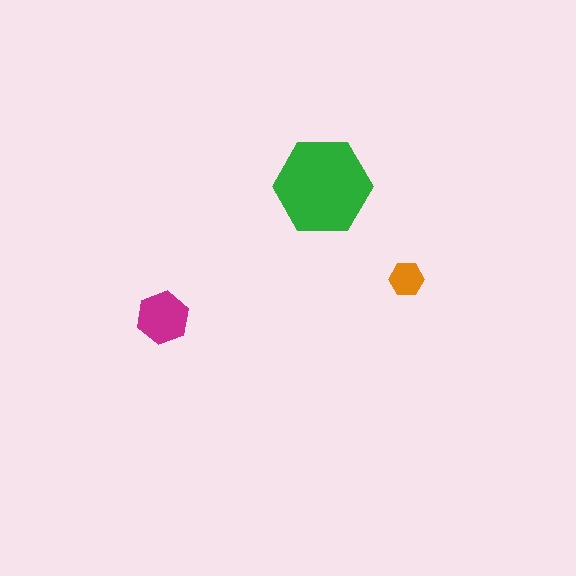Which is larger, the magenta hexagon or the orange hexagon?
The magenta one.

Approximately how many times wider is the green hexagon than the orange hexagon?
About 3 times wider.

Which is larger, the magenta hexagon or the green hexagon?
The green one.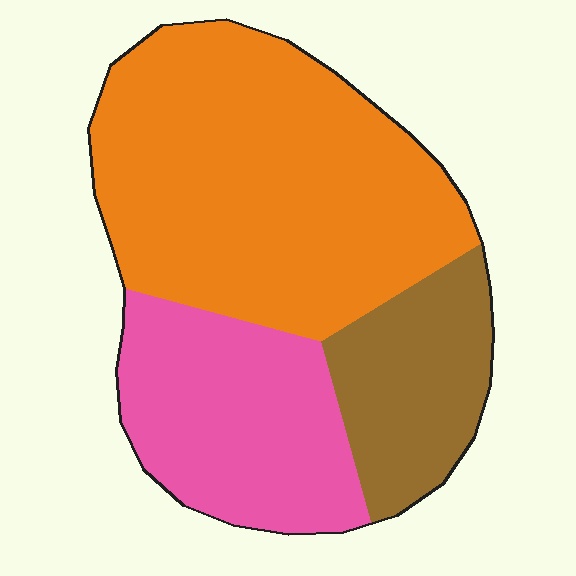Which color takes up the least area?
Brown, at roughly 20%.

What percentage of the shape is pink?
Pink covers about 25% of the shape.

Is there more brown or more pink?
Pink.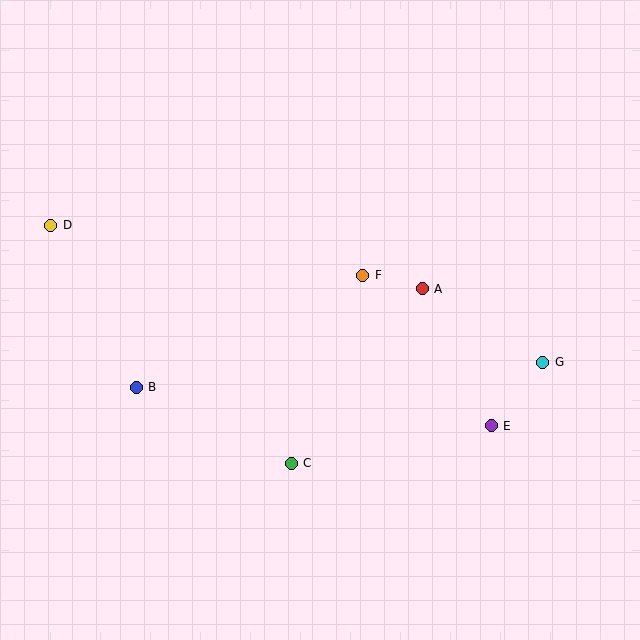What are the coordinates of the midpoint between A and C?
The midpoint between A and C is at (357, 376).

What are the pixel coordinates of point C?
Point C is at (291, 463).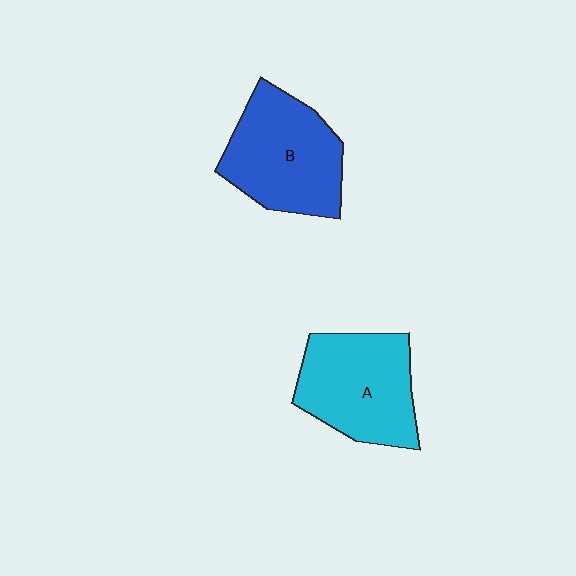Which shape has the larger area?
Shape B (blue).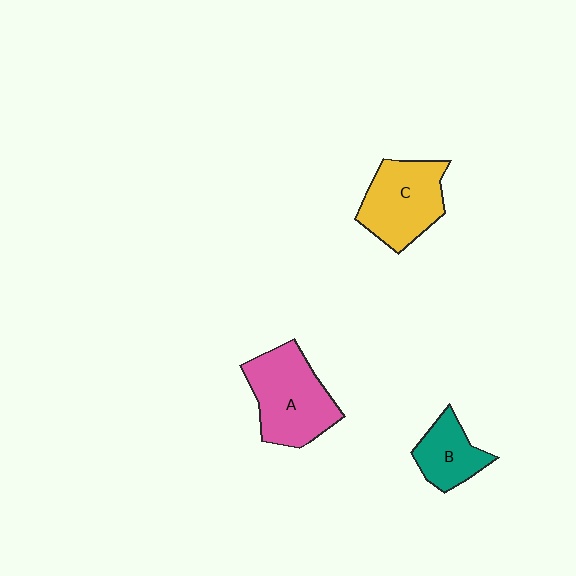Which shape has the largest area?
Shape A (pink).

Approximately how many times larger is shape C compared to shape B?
Approximately 1.6 times.